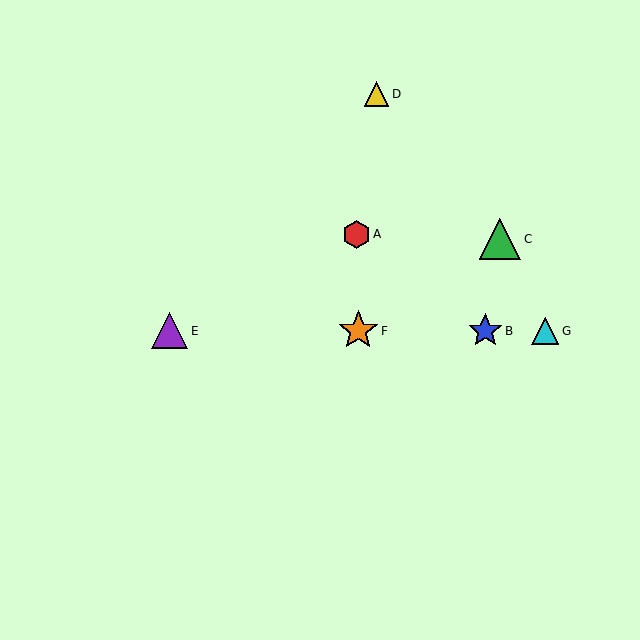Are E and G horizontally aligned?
Yes, both are at y≈331.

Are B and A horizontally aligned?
No, B is at y≈331 and A is at y≈234.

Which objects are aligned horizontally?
Objects B, E, F, G are aligned horizontally.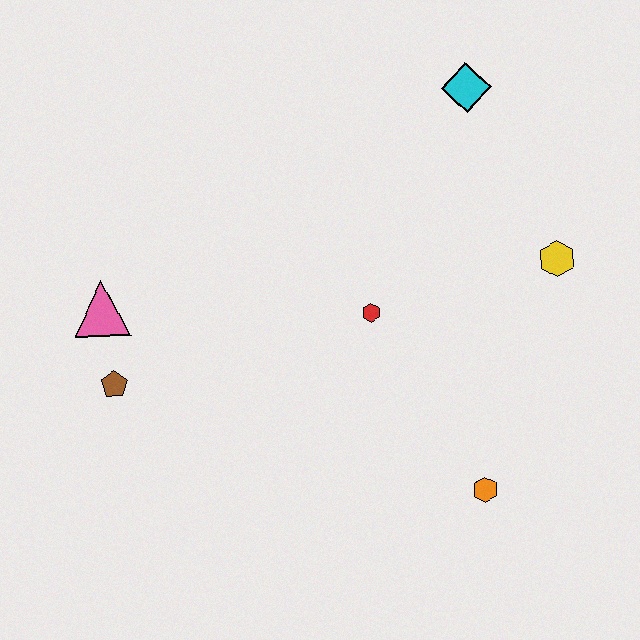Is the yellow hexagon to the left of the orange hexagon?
No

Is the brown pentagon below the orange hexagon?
No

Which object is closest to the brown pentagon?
The pink triangle is closest to the brown pentagon.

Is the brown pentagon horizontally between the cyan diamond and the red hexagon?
No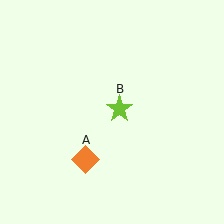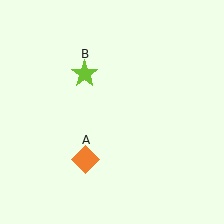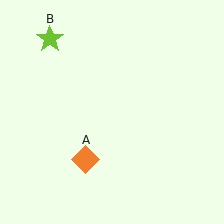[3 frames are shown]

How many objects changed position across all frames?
1 object changed position: lime star (object B).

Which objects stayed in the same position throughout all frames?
Orange diamond (object A) remained stationary.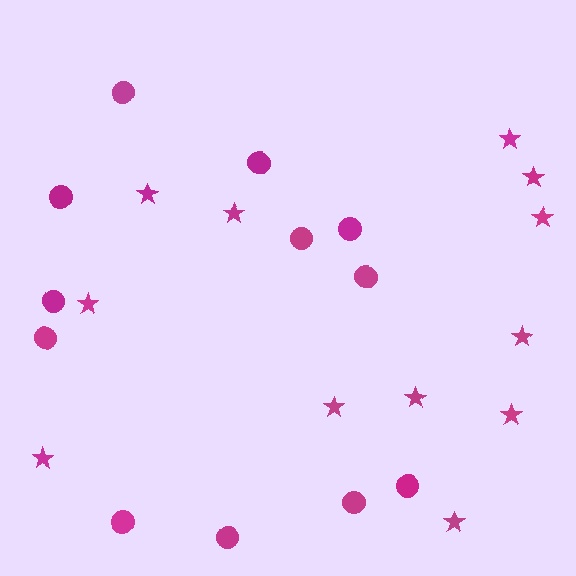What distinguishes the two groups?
There are 2 groups: one group of circles (12) and one group of stars (12).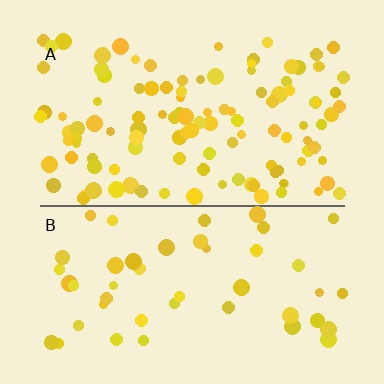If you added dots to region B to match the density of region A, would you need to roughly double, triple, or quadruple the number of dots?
Approximately double.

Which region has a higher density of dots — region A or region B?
A (the top).